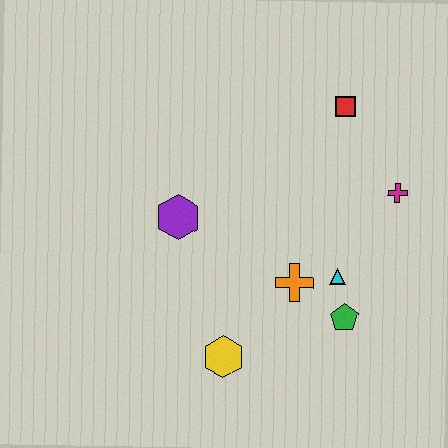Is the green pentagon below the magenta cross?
Yes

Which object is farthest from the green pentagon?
The red square is farthest from the green pentagon.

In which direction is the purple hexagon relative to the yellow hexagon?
The purple hexagon is above the yellow hexagon.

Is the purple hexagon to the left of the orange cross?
Yes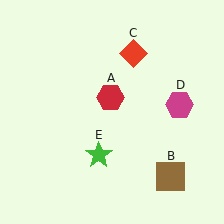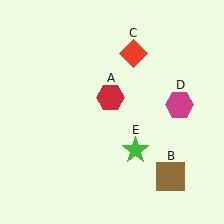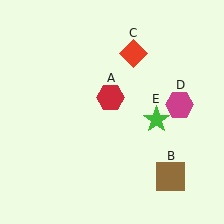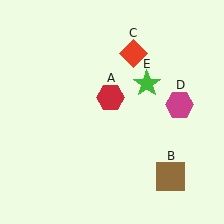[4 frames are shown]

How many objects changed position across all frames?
1 object changed position: green star (object E).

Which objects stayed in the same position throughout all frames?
Red hexagon (object A) and brown square (object B) and red diamond (object C) and magenta hexagon (object D) remained stationary.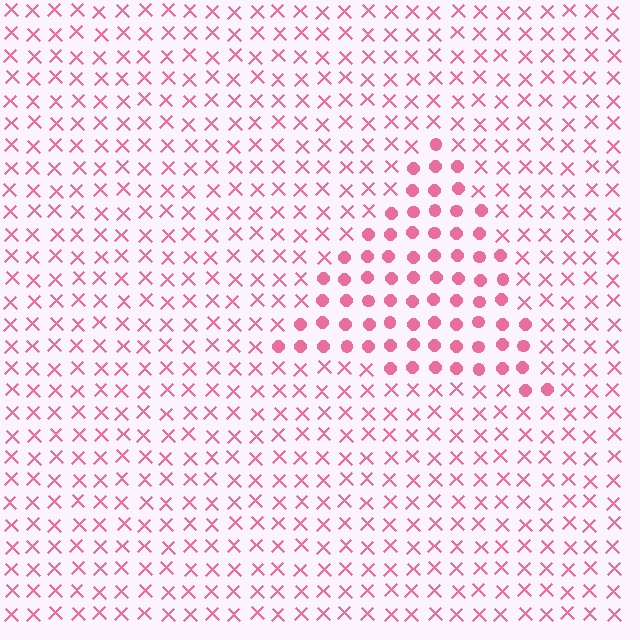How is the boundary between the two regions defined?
The boundary is defined by a change in element shape: circles inside vs. X marks outside. All elements share the same color and spacing.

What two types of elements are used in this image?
The image uses circles inside the triangle region and X marks outside it.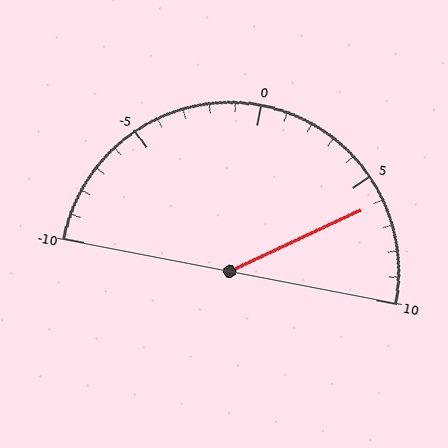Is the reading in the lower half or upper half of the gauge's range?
The reading is in the upper half of the range (-10 to 10).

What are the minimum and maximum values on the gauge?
The gauge ranges from -10 to 10.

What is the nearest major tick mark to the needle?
The nearest major tick mark is 5.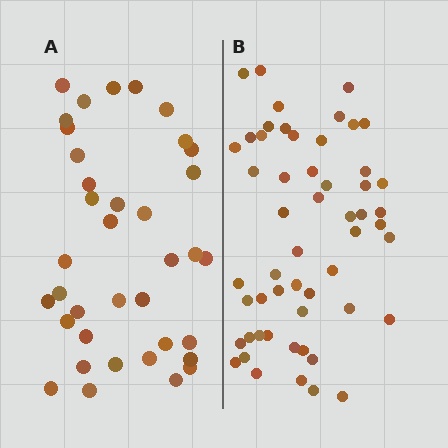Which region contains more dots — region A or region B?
Region B (the right region) has more dots.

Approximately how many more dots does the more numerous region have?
Region B has approximately 15 more dots than region A.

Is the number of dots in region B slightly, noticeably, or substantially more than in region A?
Region B has substantially more. The ratio is roughly 1.5 to 1.